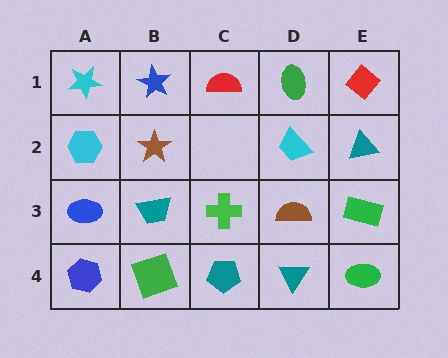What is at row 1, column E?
A red diamond.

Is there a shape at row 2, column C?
No, that cell is empty.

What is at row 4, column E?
A green ellipse.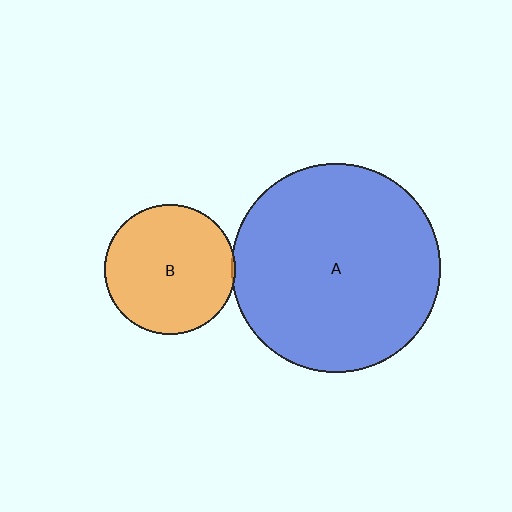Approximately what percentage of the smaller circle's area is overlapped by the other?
Approximately 5%.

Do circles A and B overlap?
Yes.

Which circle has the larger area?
Circle A (blue).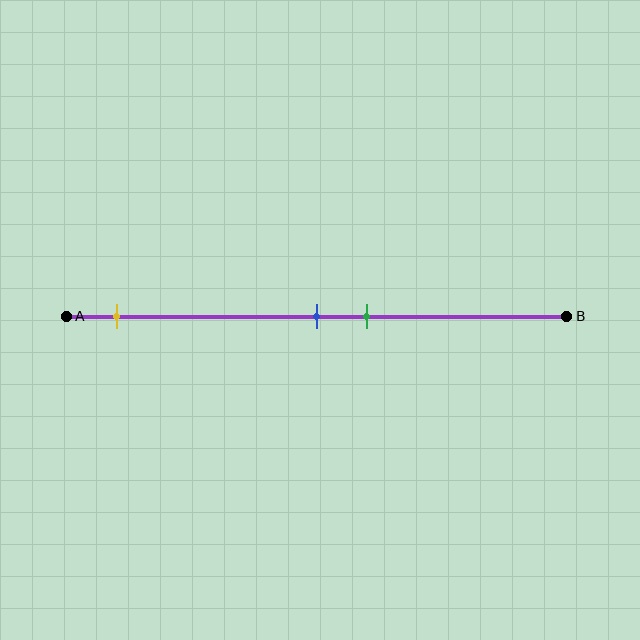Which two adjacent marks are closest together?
The blue and green marks are the closest adjacent pair.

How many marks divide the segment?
There are 3 marks dividing the segment.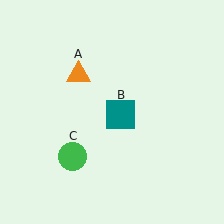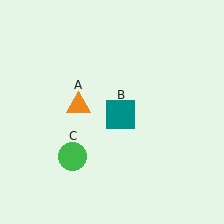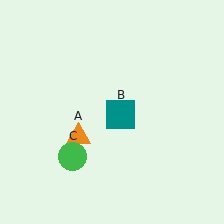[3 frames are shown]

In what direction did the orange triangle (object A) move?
The orange triangle (object A) moved down.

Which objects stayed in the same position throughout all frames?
Teal square (object B) and green circle (object C) remained stationary.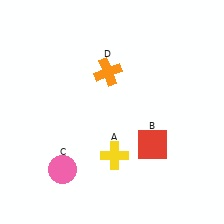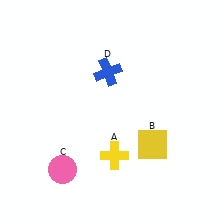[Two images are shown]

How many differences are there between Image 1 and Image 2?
There are 2 differences between the two images.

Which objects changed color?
B changed from red to yellow. D changed from orange to blue.